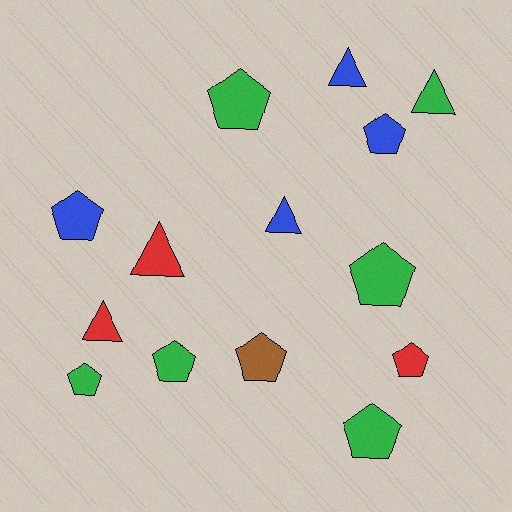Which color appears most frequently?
Green, with 6 objects.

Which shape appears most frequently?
Pentagon, with 9 objects.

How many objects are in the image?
There are 14 objects.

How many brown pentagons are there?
There is 1 brown pentagon.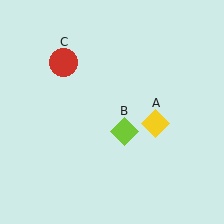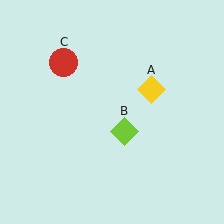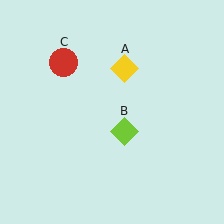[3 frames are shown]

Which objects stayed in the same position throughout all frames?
Lime diamond (object B) and red circle (object C) remained stationary.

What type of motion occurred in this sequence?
The yellow diamond (object A) rotated counterclockwise around the center of the scene.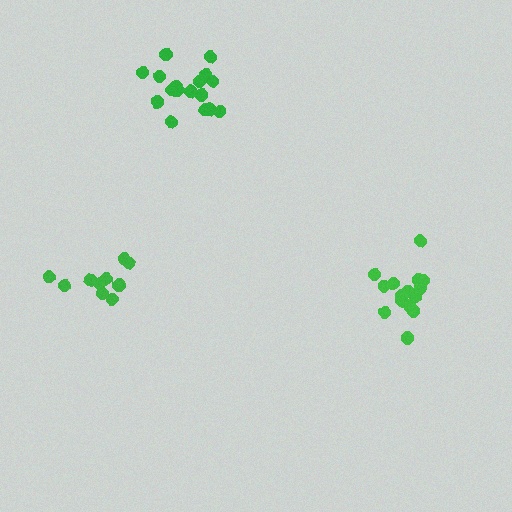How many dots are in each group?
Group 1: 17 dots, Group 2: 12 dots, Group 3: 15 dots (44 total).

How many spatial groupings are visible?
There are 3 spatial groupings.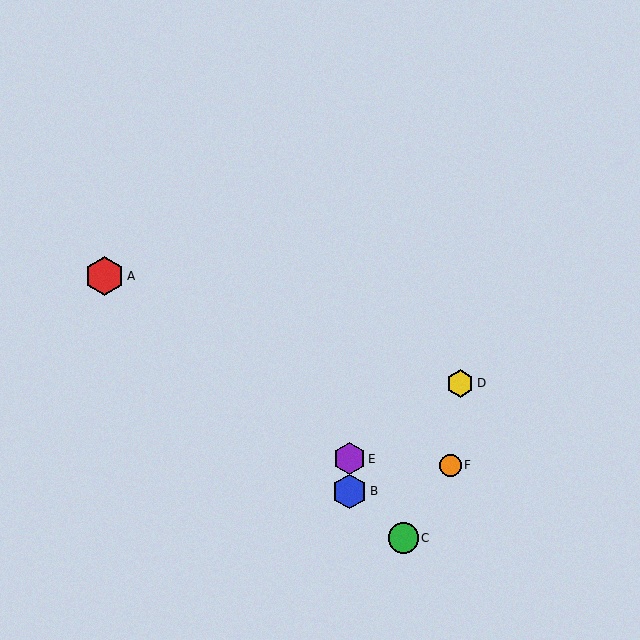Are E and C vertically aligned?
No, E is at x≈349 and C is at x≈403.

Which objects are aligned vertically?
Objects B, E are aligned vertically.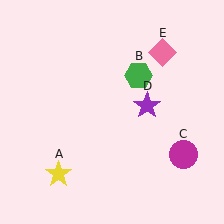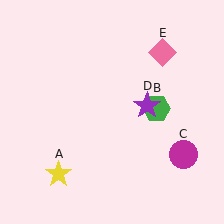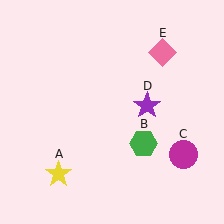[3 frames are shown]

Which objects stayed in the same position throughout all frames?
Yellow star (object A) and magenta circle (object C) and purple star (object D) and pink diamond (object E) remained stationary.